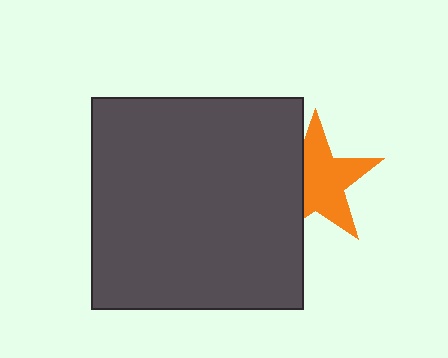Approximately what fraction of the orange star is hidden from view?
Roughly 33% of the orange star is hidden behind the dark gray square.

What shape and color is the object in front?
The object in front is a dark gray square.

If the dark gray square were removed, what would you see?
You would see the complete orange star.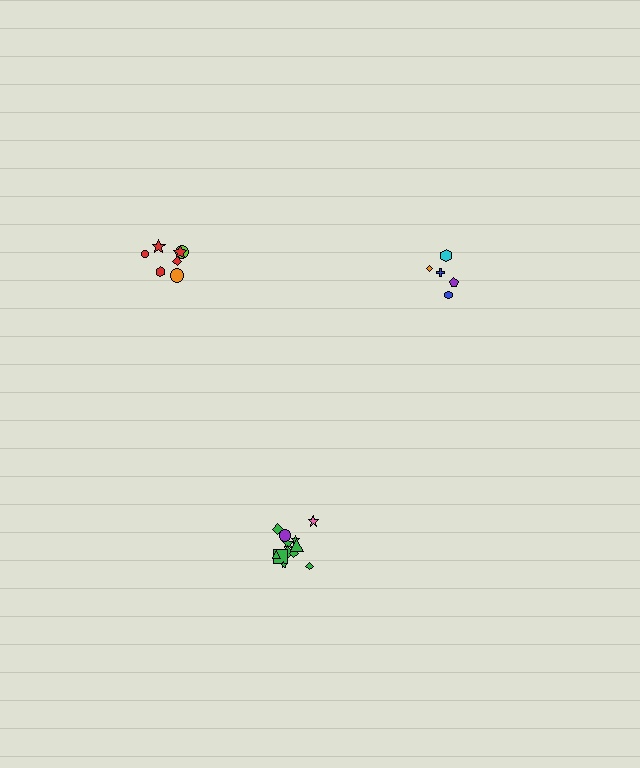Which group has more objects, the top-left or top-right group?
The top-left group.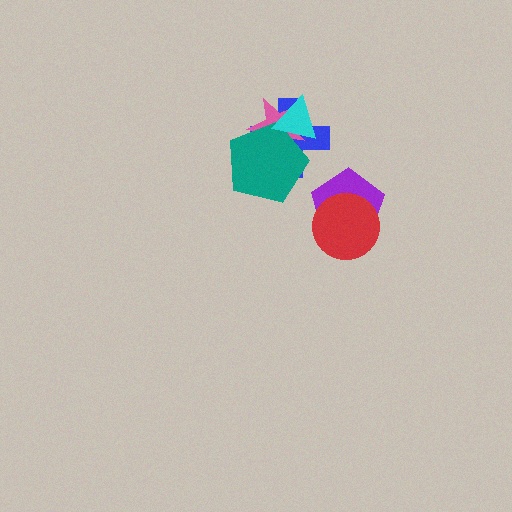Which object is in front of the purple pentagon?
The red circle is in front of the purple pentagon.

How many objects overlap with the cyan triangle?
3 objects overlap with the cyan triangle.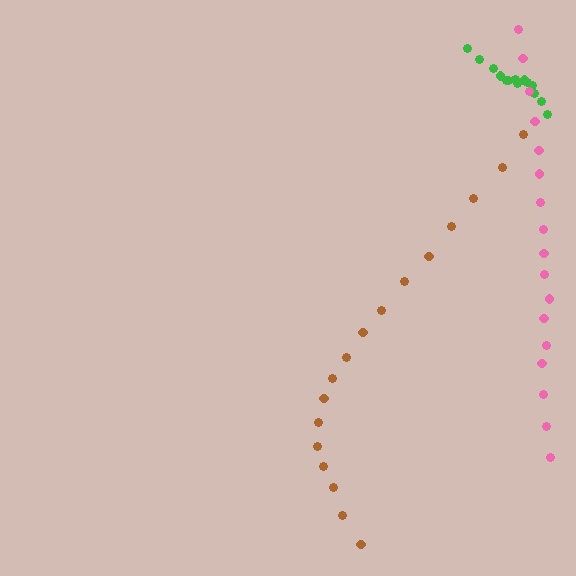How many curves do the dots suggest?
There are 3 distinct paths.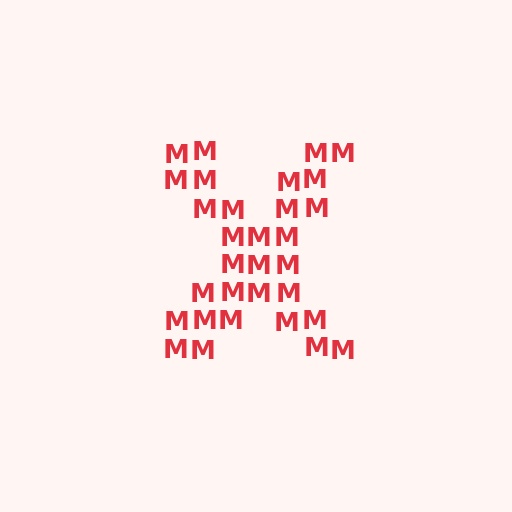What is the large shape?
The large shape is the letter X.